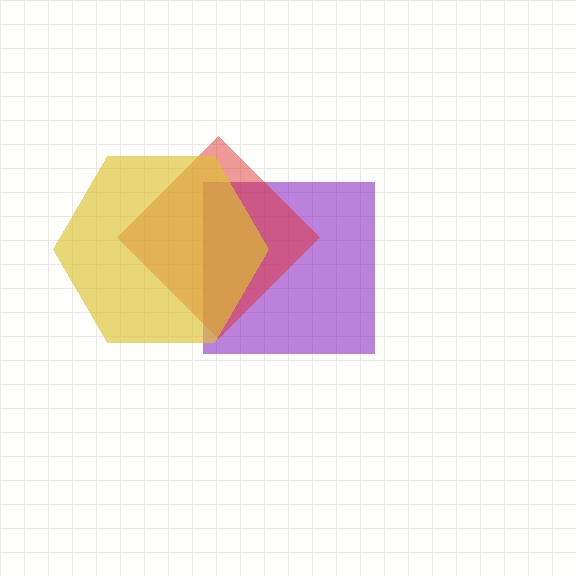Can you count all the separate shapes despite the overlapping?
Yes, there are 3 separate shapes.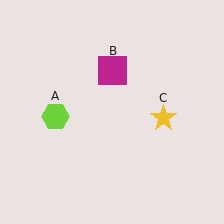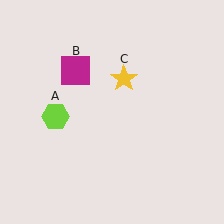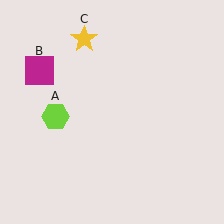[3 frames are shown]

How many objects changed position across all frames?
2 objects changed position: magenta square (object B), yellow star (object C).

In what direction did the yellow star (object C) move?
The yellow star (object C) moved up and to the left.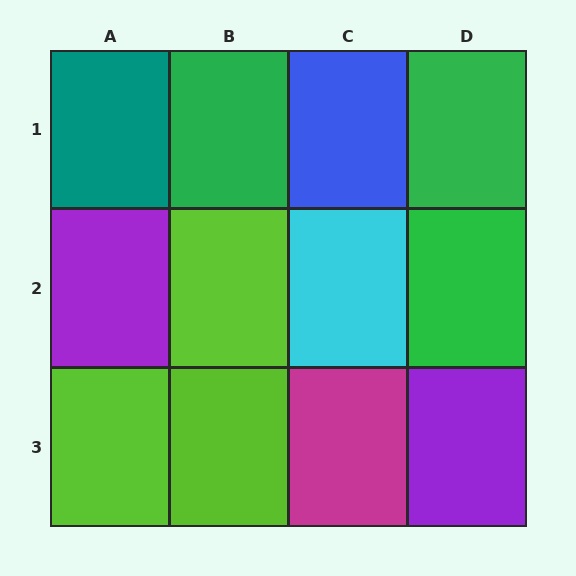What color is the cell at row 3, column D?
Purple.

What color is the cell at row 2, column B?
Lime.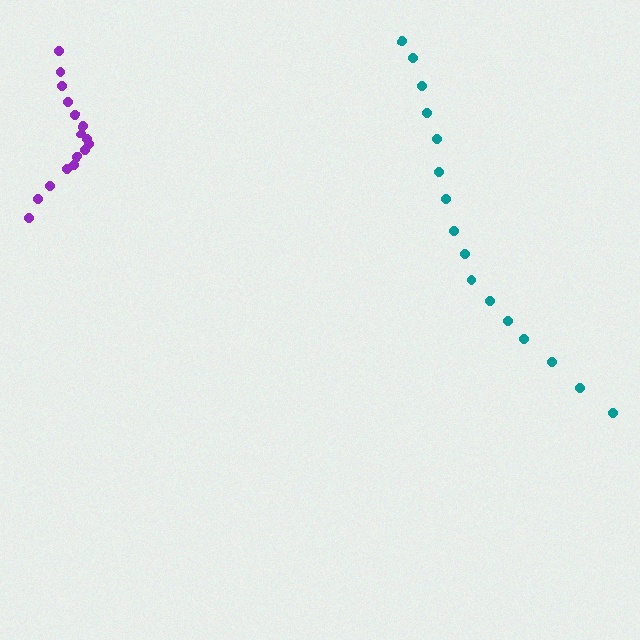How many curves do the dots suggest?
There are 2 distinct paths.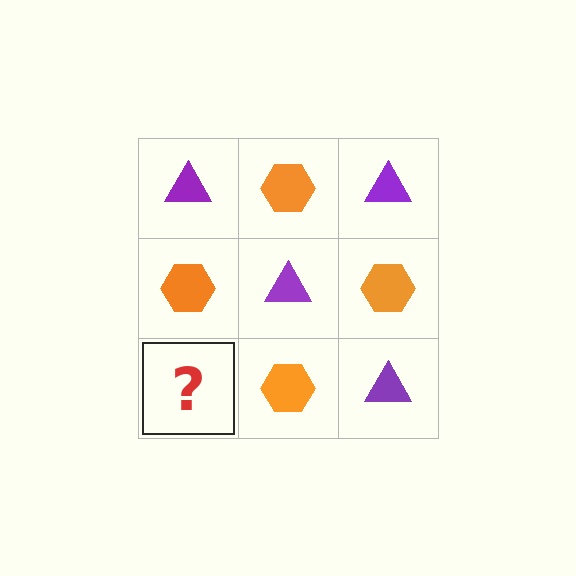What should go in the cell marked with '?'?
The missing cell should contain a purple triangle.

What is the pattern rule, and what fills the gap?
The rule is that it alternates purple triangle and orange hexagon in a checkerboard pattern. The gap should be filled with a purple triangle.